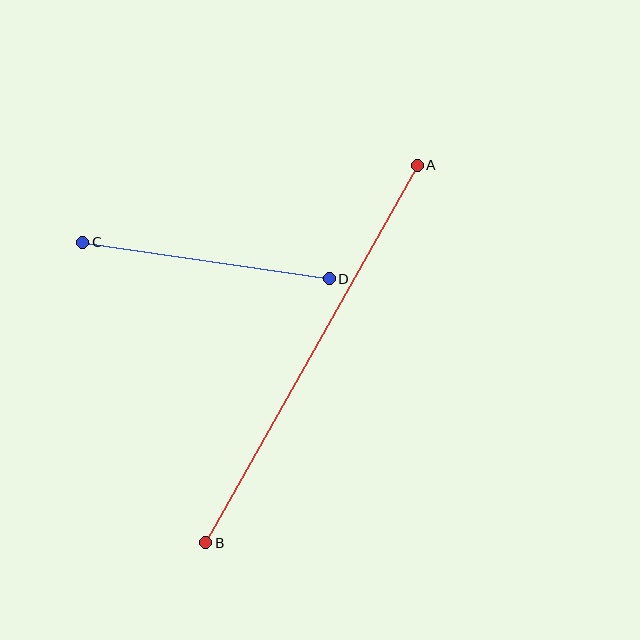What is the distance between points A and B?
The distance is approximately 433 pixels.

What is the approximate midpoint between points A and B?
The midpoint is at approximately (312, 354) pixels.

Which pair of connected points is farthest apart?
Points A and B are farthest apart.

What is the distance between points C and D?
The distance is approximately 249 pixels.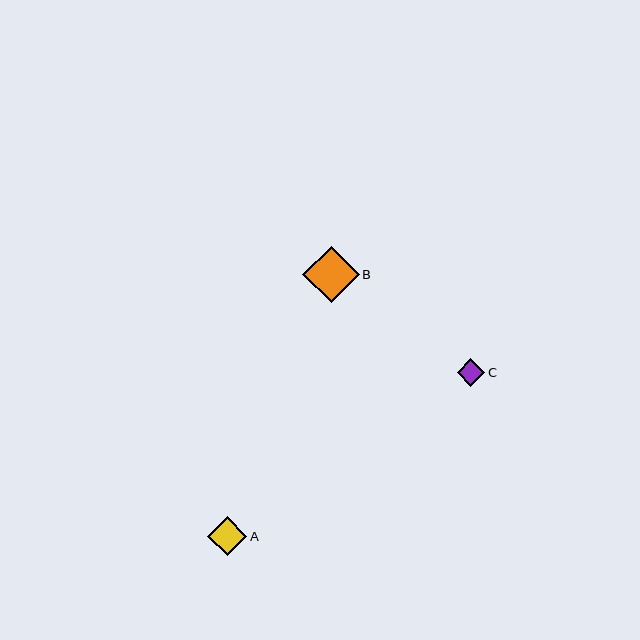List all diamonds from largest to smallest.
From largest to smallest: B, A, C.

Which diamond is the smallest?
Diamond C is the smallest with a size of approximately 28 pixels.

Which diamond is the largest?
Diamond B is the largest with a size of approximately 57 pixels.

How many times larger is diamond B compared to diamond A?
Diamond B is approximately 1.4 times the size of diamond A.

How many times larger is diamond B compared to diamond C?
Diamond B is approximately 2.0 times the size of diamond C.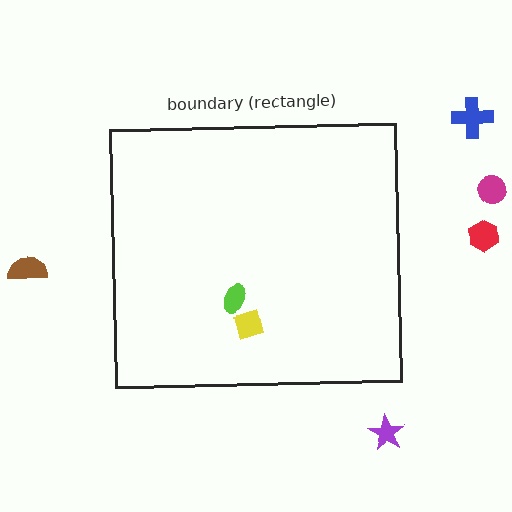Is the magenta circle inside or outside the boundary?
Outside.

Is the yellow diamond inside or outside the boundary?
Inside.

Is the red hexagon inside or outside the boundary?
Outside.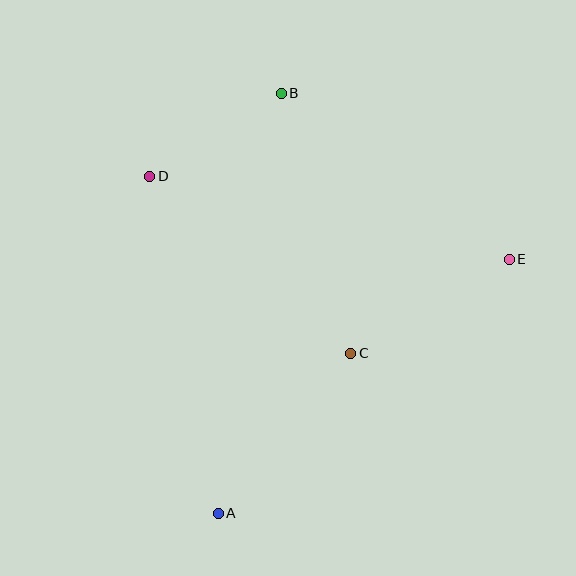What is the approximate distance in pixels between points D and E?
The distance between D and E is approximately 369 pixels.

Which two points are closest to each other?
Points B and D are closest to each other.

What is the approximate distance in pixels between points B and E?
The distance between B and E is approximately 282 pixels.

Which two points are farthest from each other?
Points A and B are farthest from each other.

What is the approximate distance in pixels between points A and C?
The distance between A and C is approximately 207 pixels.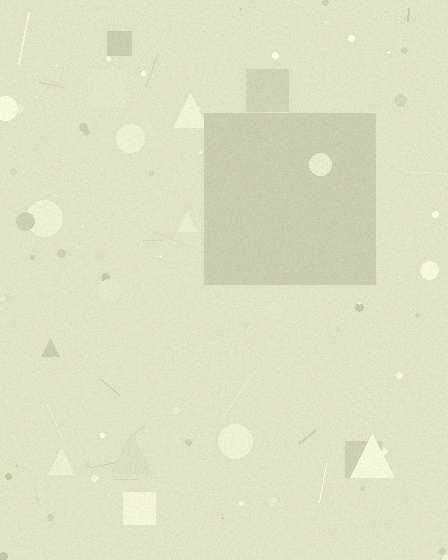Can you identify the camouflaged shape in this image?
The camouflaged shape is a square.